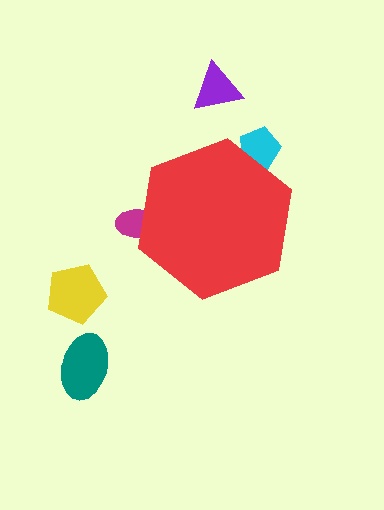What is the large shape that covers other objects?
A red hexagon.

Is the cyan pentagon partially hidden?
Yes, the cyan pentagon is partially hidden behind the red hexagon.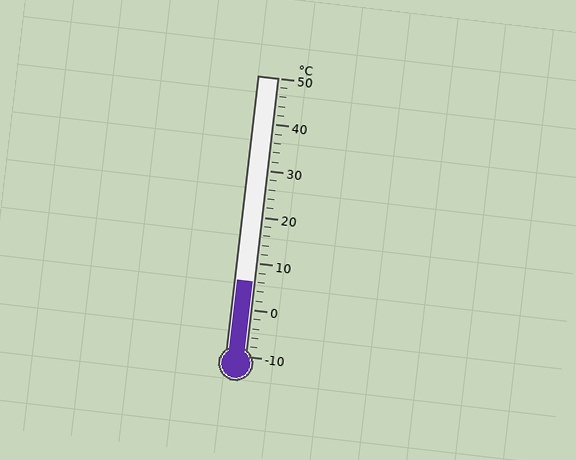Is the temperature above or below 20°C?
The temperature is below 20°C.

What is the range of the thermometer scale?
The thermometer scale ranges from -10°C to 50°C.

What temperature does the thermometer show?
The thermometer shows approximately 6°C.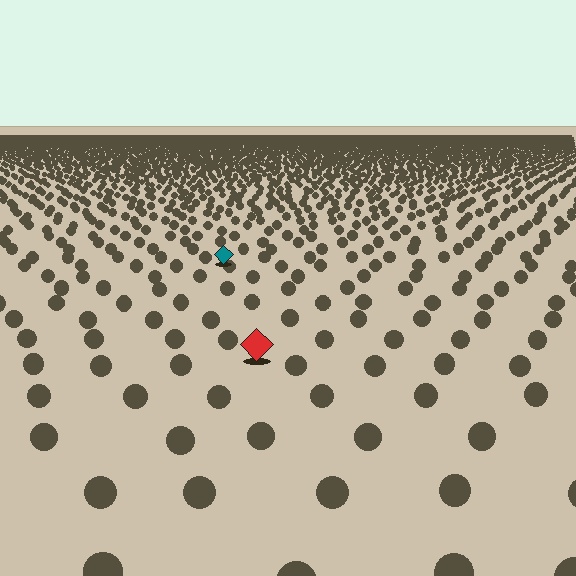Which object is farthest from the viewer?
The teal diamond is farthest from the viewer. It appears smaller and the ground texture around it is denser.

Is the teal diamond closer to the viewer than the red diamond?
No. The red diamond is closer — you can tell from the texture gradient: the ground texture is coarser near it.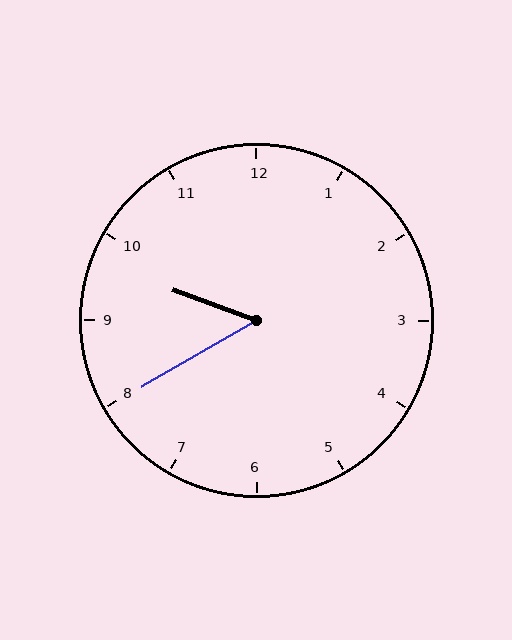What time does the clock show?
9:40.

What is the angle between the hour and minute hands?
Approximately 50 degrees.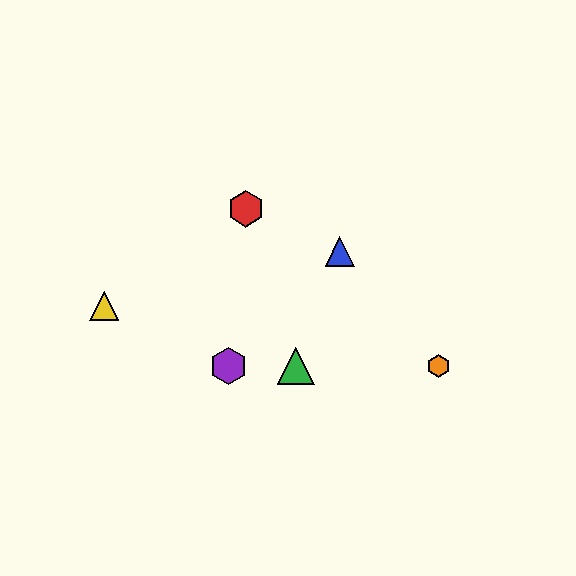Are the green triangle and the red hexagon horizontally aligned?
No, the green triangle is at y≈366 and the red hexagon is at y≈209.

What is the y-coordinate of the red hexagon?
The red hexagon is at y≈209.